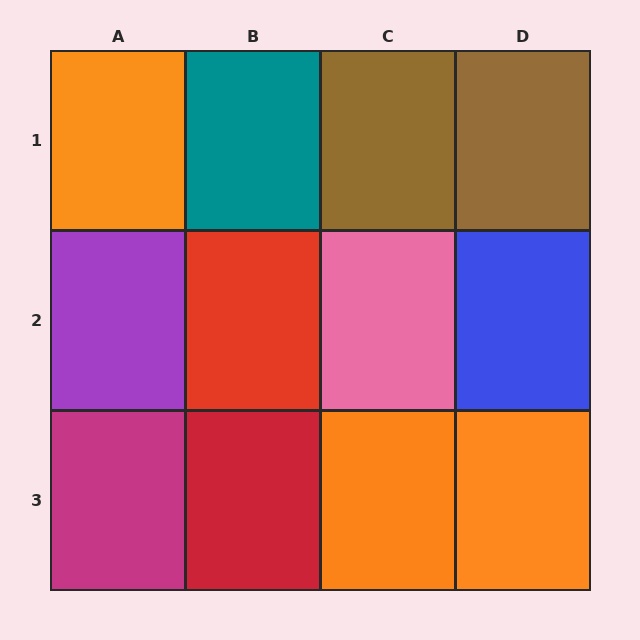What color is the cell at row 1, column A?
Orange.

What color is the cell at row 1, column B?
Teal.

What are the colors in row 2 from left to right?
Purple, red, pink, blue.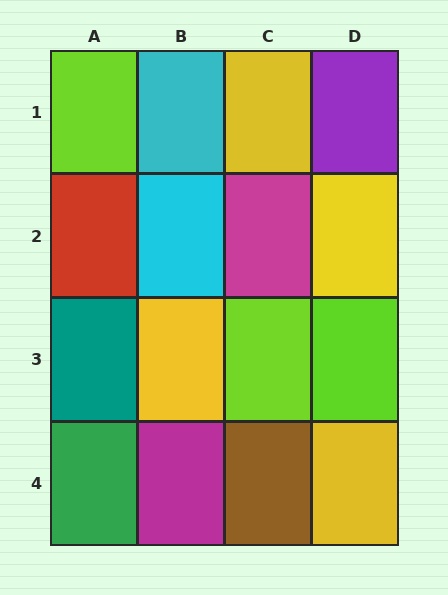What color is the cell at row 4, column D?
Yellow.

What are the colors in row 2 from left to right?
Red, cyan, magenta, yellow.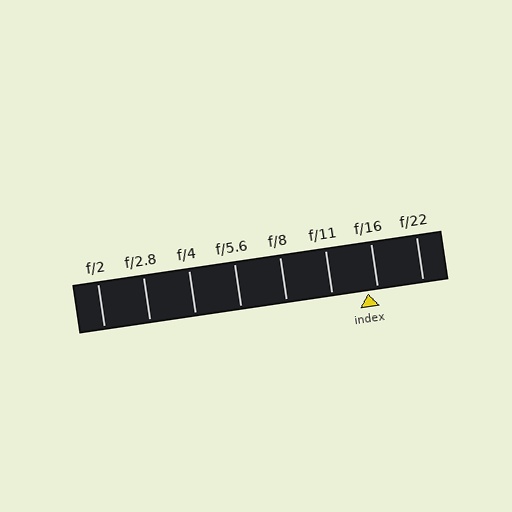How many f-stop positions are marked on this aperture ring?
There are 8 f-stop positions marked.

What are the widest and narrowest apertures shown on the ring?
The widest aperture shown is f/2 and the narrowest is f/22.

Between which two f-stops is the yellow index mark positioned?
The index mark is between f/11 and f/16.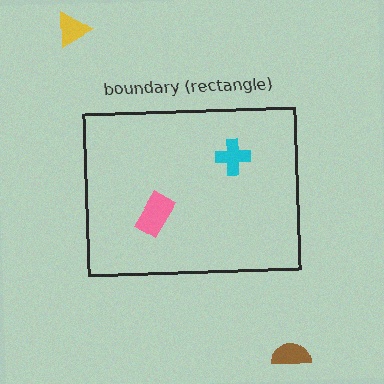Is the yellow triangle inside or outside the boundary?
Outside.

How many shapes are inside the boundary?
2 inside, 2 outside.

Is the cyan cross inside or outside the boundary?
Inside.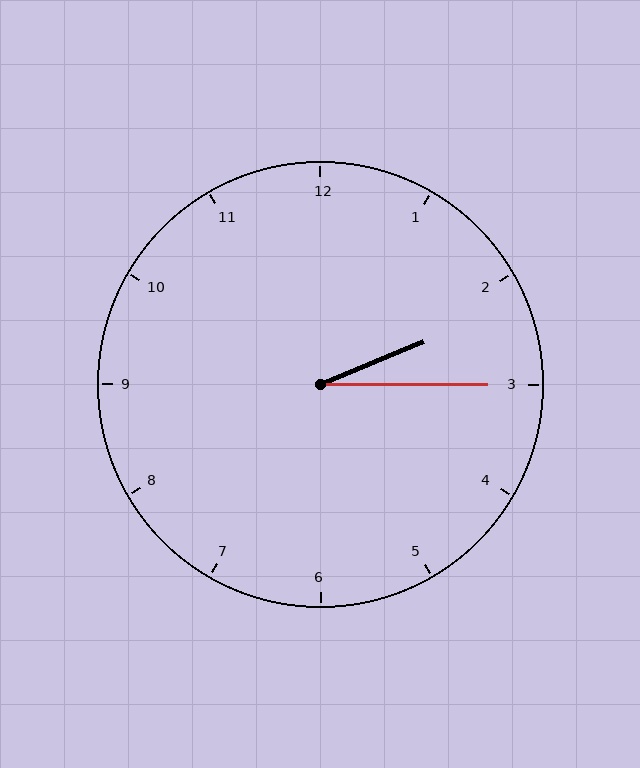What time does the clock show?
2:15.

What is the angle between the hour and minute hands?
Approximately 22 degrees.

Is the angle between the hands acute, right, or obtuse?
It is acute.